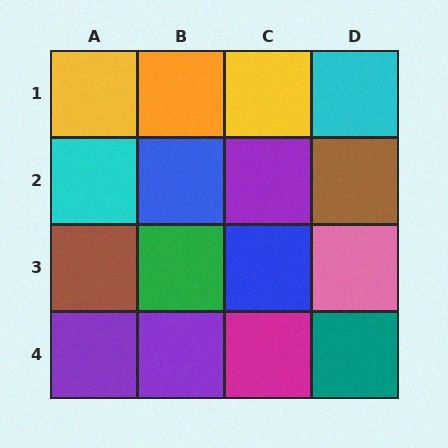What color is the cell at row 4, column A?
Purple.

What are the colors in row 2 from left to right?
Cyan, blue, purple, brown.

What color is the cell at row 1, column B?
Orange.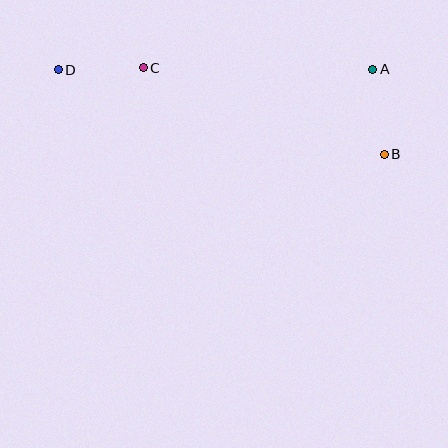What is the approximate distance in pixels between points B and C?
The distance between B and C is approximately 256 pixels.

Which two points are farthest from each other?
Points B and D are farthest from each other.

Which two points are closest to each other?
Points C and D are closest to each other.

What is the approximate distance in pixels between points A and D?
The distance between A and D is approximately 315 pixels.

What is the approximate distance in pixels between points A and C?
The distance between A and C is approximately 230 pixels.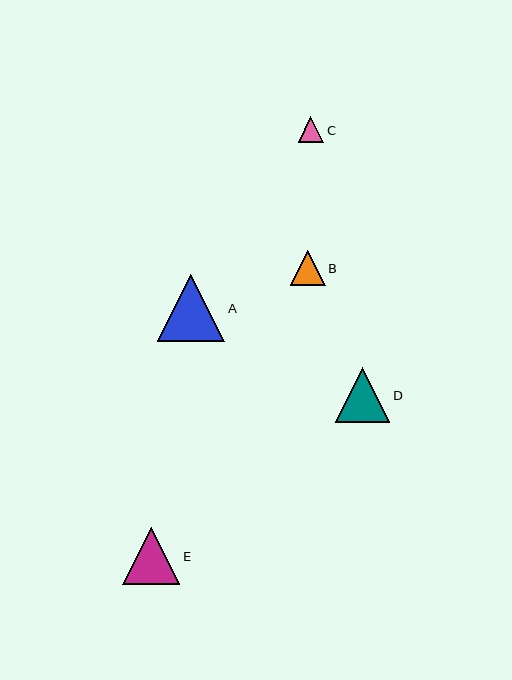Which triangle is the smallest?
Triangle C is the smallest with a size of approximately 25 pixels.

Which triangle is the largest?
Triangle A is the largest with a size of approximately 67 pixels.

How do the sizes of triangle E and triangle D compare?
Triangle E and triangle D are approximately the same size.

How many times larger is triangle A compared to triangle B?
Triangle A is approximately 1.9 times the size of triangle B.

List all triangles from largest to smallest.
From largest to smallest: A, E, D, B, C.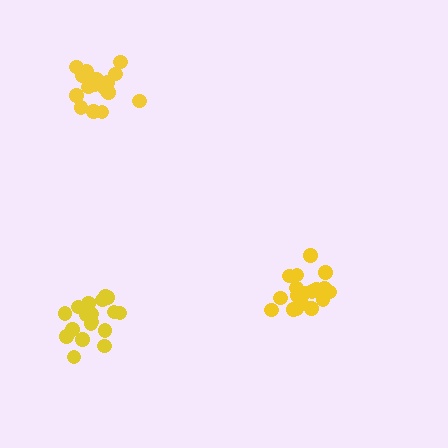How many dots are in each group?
Group 1: 18 dots, Group 2: 19 dots, Group 3: 19 dots (56 total).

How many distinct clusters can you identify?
There are 3 distinct clusters.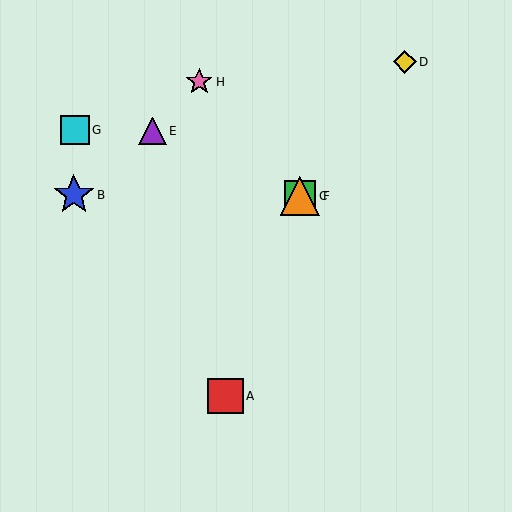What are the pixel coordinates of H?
Object H is at (199, 82).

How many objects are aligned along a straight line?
3 objects (A, C, F) are aligned along a straight line.